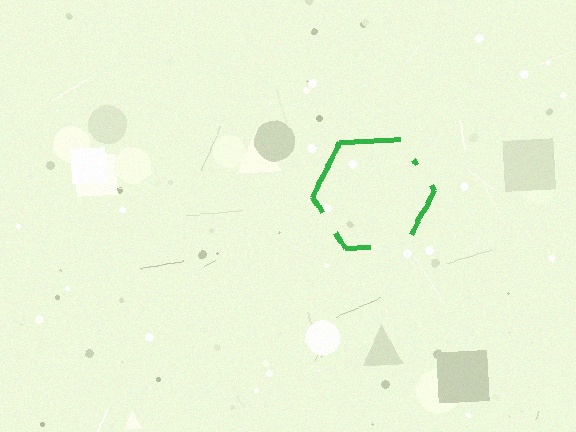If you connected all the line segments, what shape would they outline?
They would outline a hexagon.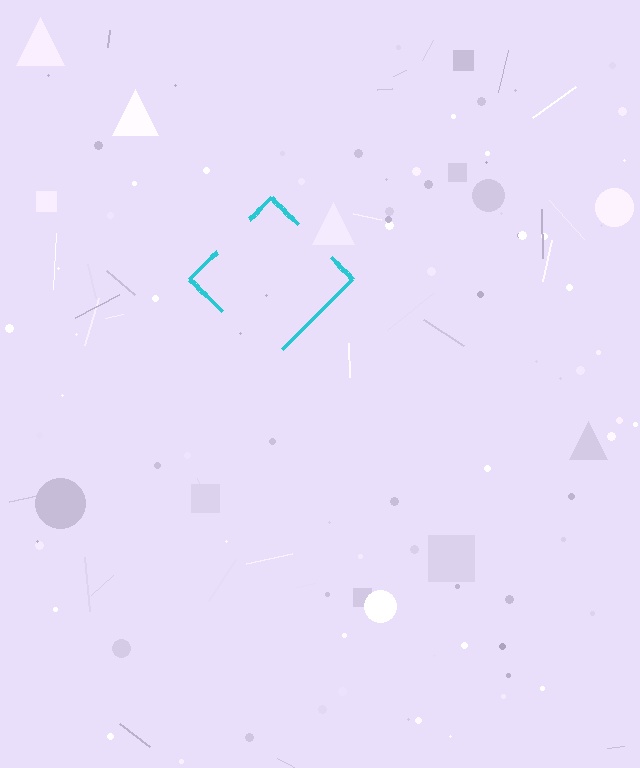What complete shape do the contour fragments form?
The contour fragments form a diamond.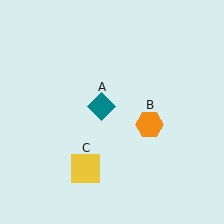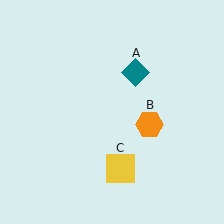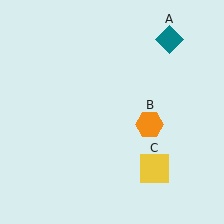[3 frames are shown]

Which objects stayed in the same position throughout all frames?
Orange hexagon (object B) remained stationary.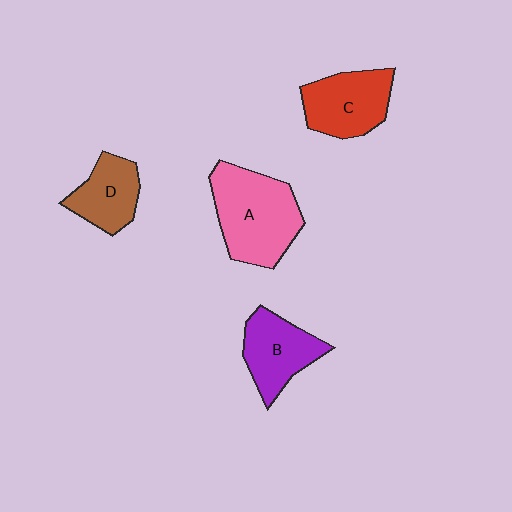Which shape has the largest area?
Shape A (pink).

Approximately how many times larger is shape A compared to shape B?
Approximately 1.5 times.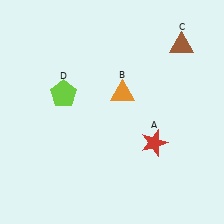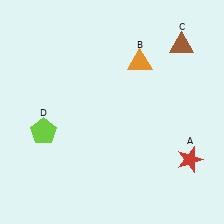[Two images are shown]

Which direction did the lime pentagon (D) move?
The lime pentagon (D) moved down.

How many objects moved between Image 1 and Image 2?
3 objects moved between the two images.